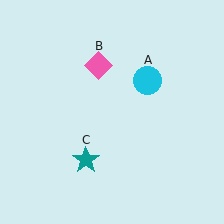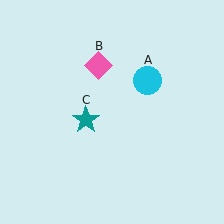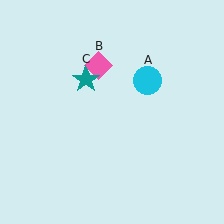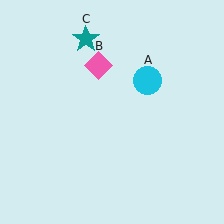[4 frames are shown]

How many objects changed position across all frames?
1 object changed position: teal star (object C).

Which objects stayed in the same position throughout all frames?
Cyan circle (object A) and pink diamond (object B) remained stationary.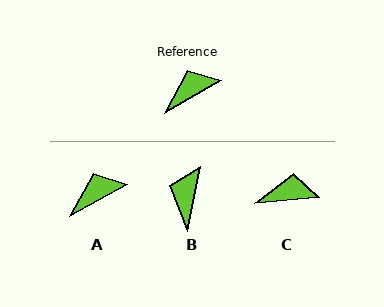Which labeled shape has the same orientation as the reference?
A.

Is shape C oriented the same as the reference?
No, it is off by about 24 degrees.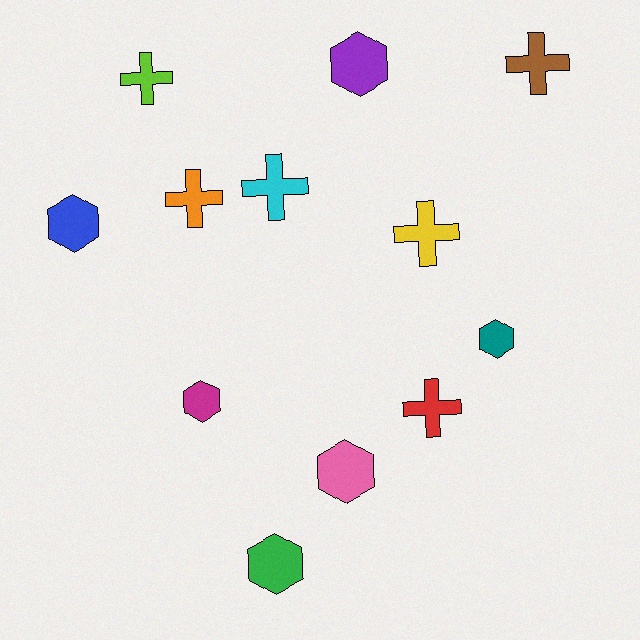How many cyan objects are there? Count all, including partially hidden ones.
There is 1 cyan object.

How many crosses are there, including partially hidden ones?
There are 6 crosses.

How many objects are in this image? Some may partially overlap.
There are 12 objects.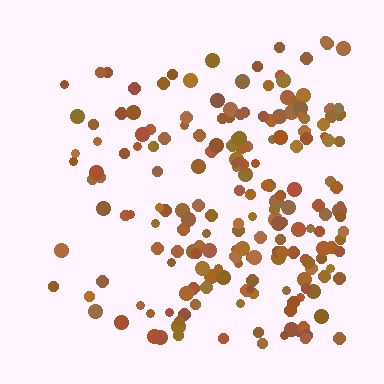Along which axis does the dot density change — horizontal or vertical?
Horizontal.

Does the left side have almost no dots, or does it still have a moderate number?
Still a moderate number, just noticeably fewer than the right.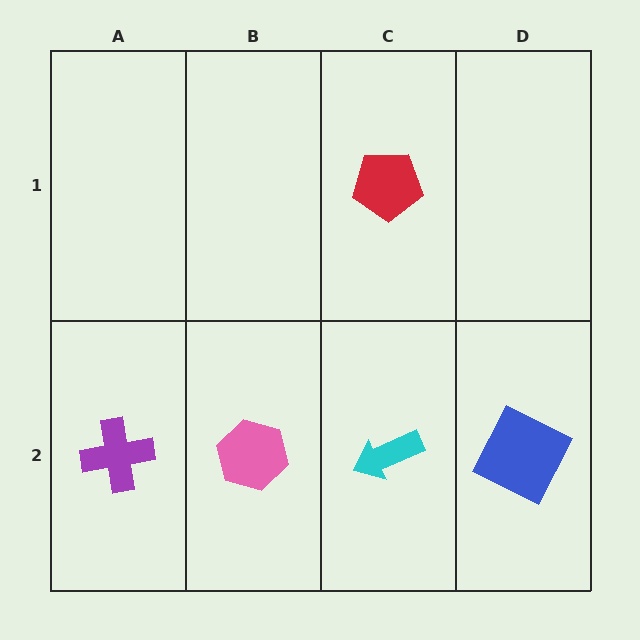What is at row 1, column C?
A red pentagon.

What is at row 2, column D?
A blue square.